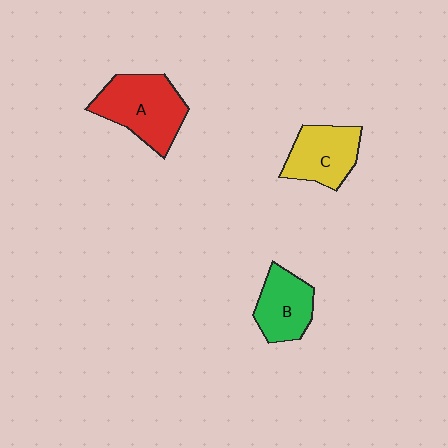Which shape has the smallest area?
Shape B (green).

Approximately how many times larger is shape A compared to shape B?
Approximately 1.5 times.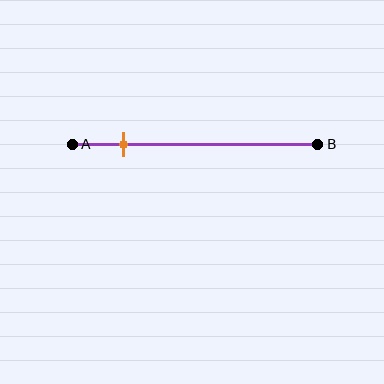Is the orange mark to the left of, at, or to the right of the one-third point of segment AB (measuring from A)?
The orange mark is to the left of the one-third point of segment AB.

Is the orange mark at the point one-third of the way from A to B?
No, the mark is at about 20% from A, not at the 33% one-third point.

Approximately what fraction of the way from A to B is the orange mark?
The orange mark is approximately 20% of the way from A to B.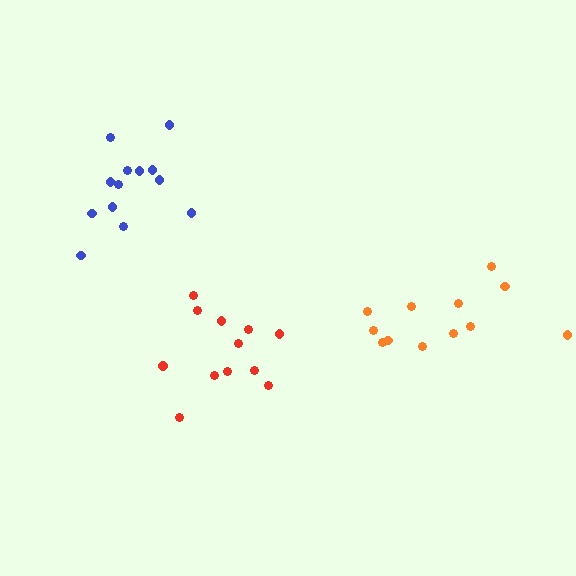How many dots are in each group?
Group 1: 12 dots, Group 2: 13 dots, Group 3: 12 dots (37 total).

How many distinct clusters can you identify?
There are 3 distinct clusters.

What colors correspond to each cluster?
The clusters are colored: red, blue, orange.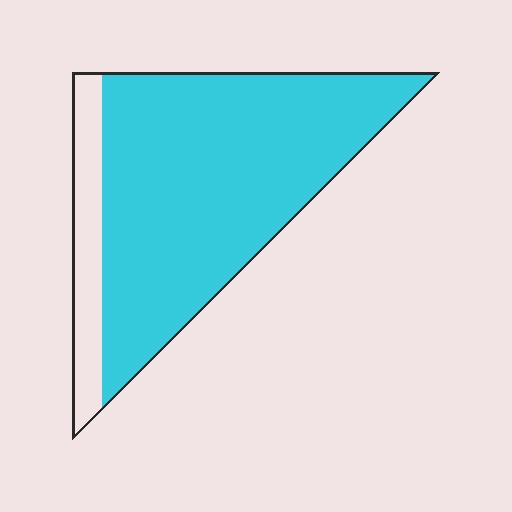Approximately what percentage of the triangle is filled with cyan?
Approximately 85%.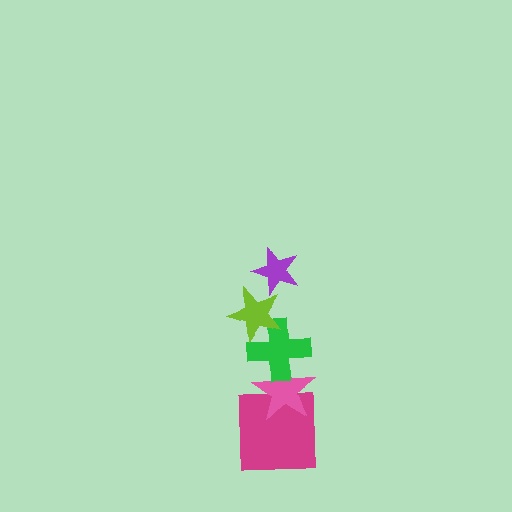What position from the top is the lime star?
The lime star is 2nd from the top.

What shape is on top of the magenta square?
The pink star is on top of the magenta square.